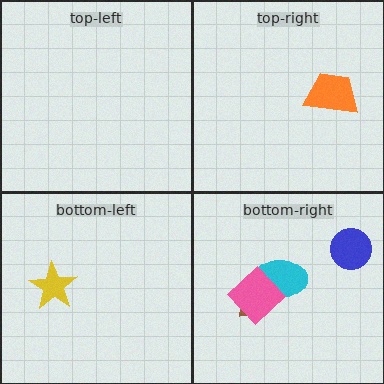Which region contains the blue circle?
The bottom-right region.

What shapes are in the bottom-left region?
The yellow star.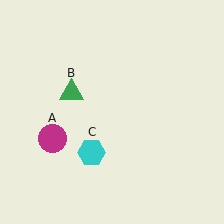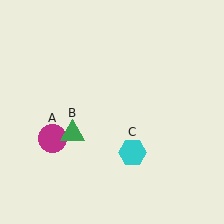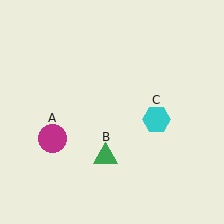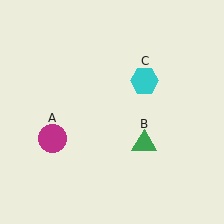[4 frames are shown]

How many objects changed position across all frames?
2 objects changed position: green triangle (object B), cyan hexagon (object C).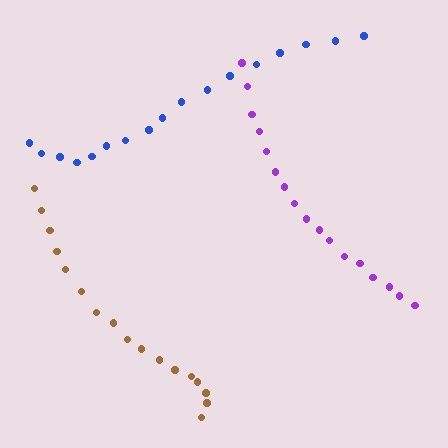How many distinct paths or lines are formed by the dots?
There are 3 distinct paths.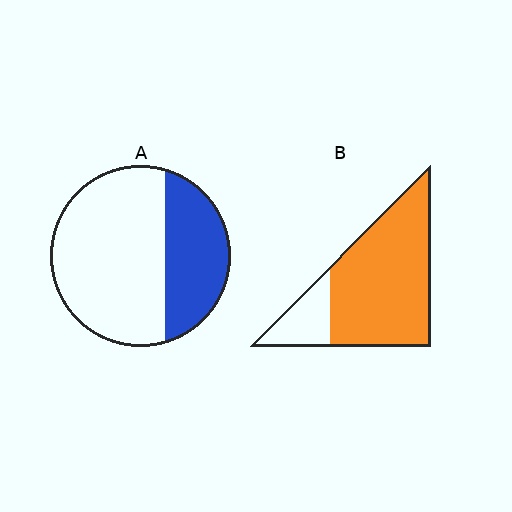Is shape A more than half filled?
No.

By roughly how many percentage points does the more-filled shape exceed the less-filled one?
By roughly 45 percentage points (B over A).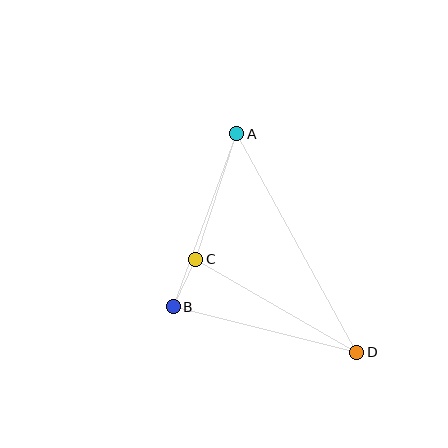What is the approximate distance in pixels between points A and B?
The distance between A and B is approximately 184 pixels.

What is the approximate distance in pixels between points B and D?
The distance between B and D is approximately 189 pixels.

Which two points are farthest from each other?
Points A and D are farthest from each other.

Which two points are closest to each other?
Points B and C are closest to each other.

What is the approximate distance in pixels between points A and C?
The distance between A and C is approximately 132 pixels.